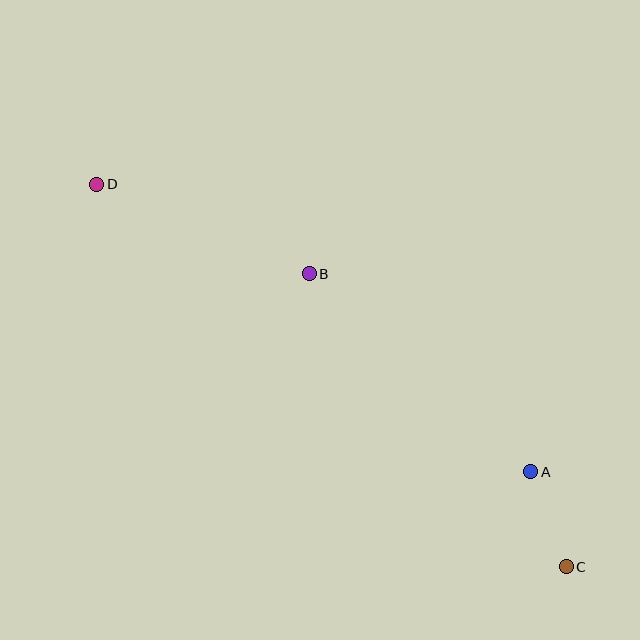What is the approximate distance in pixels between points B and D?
The distance between B and D is approximately 231 pixels.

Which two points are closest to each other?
Points A and C are closest to each other.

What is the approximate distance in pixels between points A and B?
The distance between A and B is approximately 297 pixels.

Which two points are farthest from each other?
Points C and D are farthest from each other.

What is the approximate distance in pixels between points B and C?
The distance between B and C is approximately 390 pixels.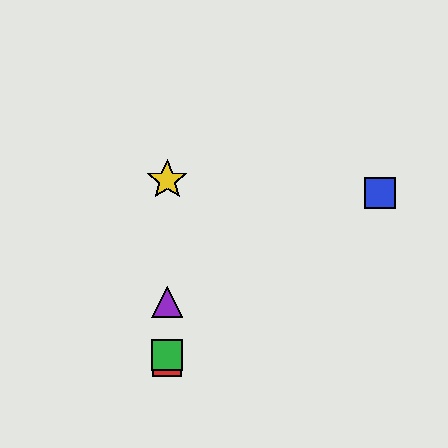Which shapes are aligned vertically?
The red square, the green square, the yellow star, the purple triangle are aligned vertically.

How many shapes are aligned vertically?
4 shapes (the red square, the green square, the yellow star, the purple triangle) are aligned vertically.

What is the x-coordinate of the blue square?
The blue square is at x≈380.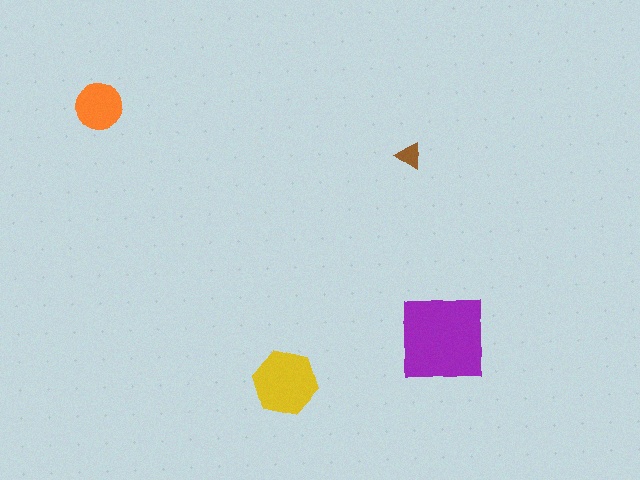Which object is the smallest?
The brown triangle.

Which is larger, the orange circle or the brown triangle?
The orange circle.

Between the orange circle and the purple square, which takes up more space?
The purple square.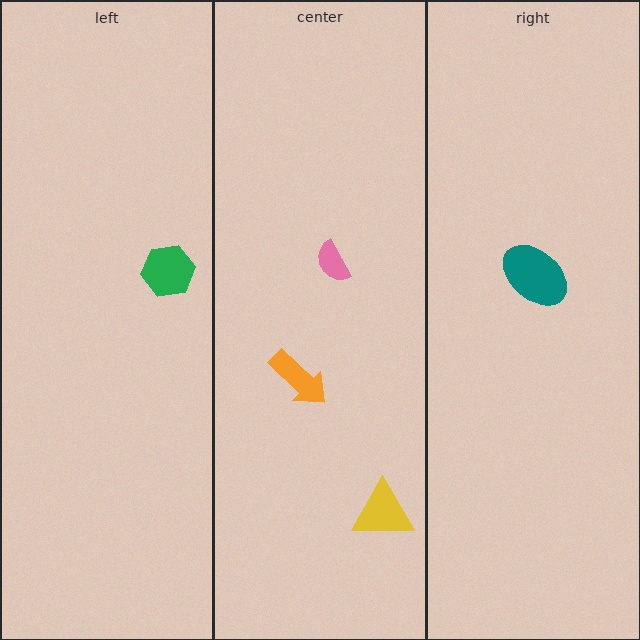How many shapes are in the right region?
1.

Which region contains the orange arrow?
The center region.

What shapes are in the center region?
The yellow triangle, the orange arrow, the pink semicircle.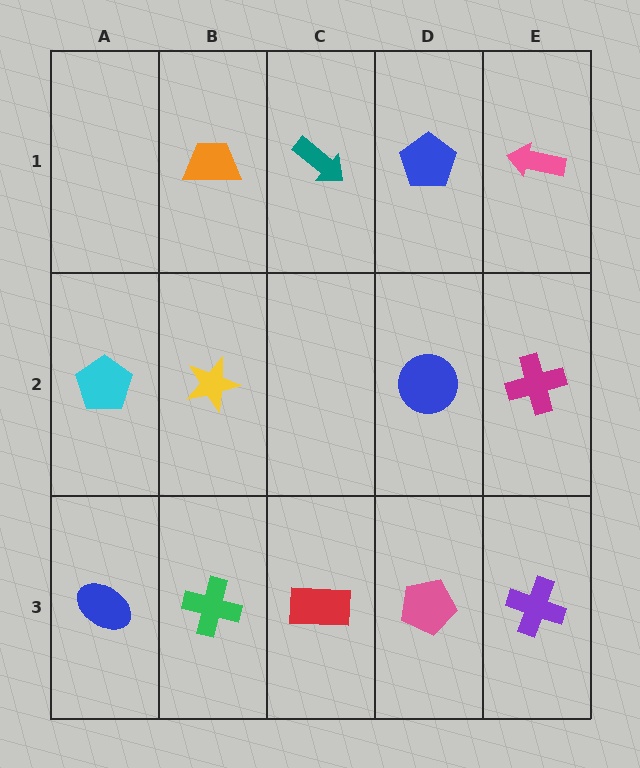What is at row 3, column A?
A blue ellipse.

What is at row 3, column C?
A red rectangle.